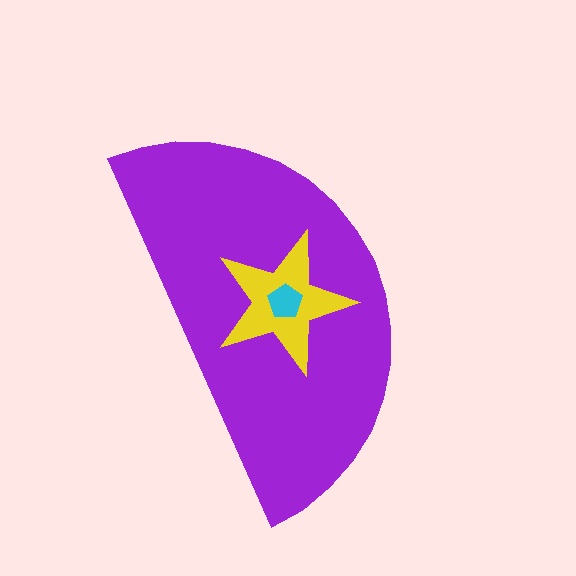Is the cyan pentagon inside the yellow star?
Yes.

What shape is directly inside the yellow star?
The cyan pentagon.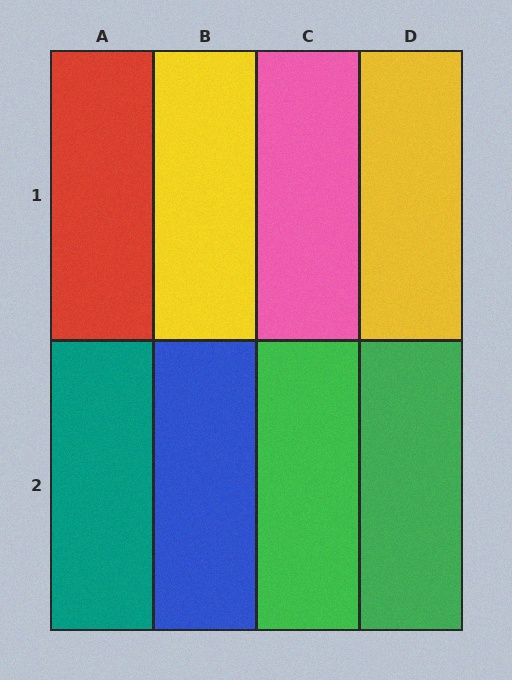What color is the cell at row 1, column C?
Pink.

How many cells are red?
1 cell is red.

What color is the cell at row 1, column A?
Red.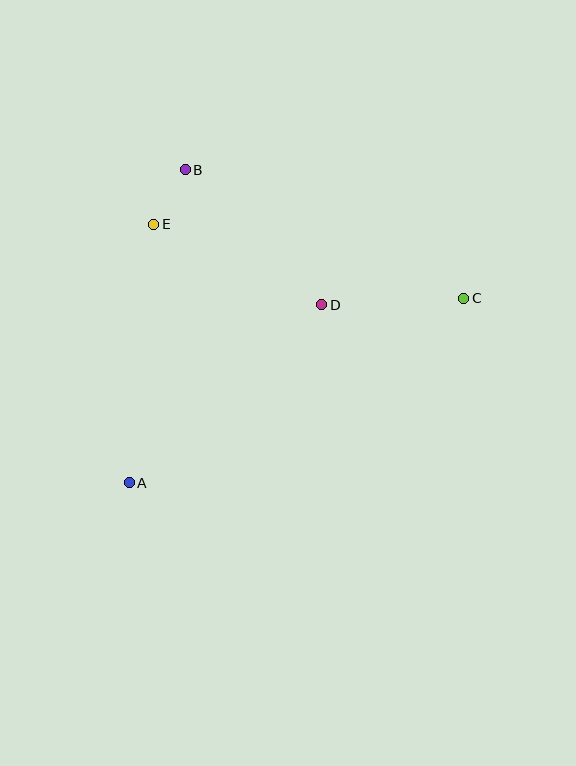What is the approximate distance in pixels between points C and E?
The distance between C and E is approximately 319 pixels.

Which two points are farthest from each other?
Points A and C are farthest from each other.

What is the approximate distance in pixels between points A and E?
The distance between A and E is approximately 260 pixels.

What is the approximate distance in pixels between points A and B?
The distance between A and B is approximately 318 pixels.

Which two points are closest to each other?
Points B and E are closest to each other.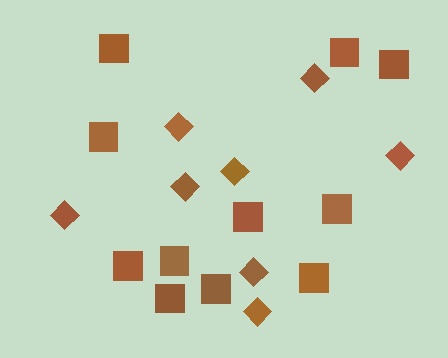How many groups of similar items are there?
There are 2 groups: one group of squares (11) and one group of diamonds (8).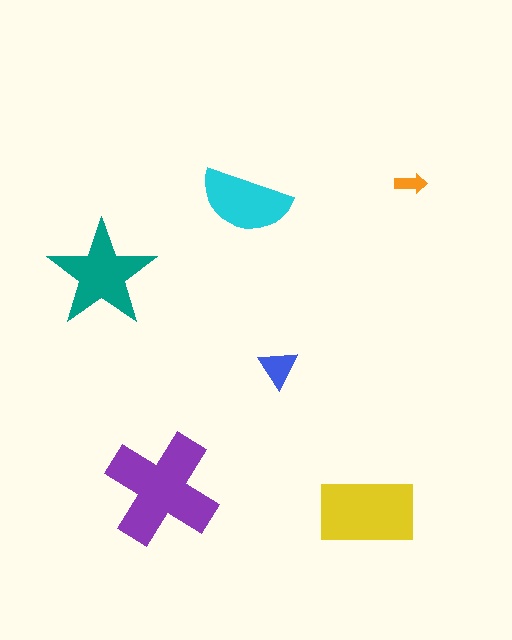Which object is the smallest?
The orange arrow.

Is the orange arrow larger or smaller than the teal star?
Smaller.